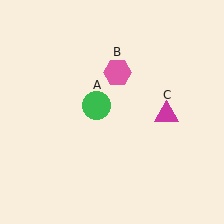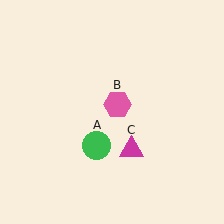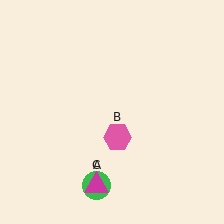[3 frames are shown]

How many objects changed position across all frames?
3 objects changed position: green circle (object A), pink hexagon (object B), magenta triangle (object C).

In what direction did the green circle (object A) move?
The green circle (object A) moved down.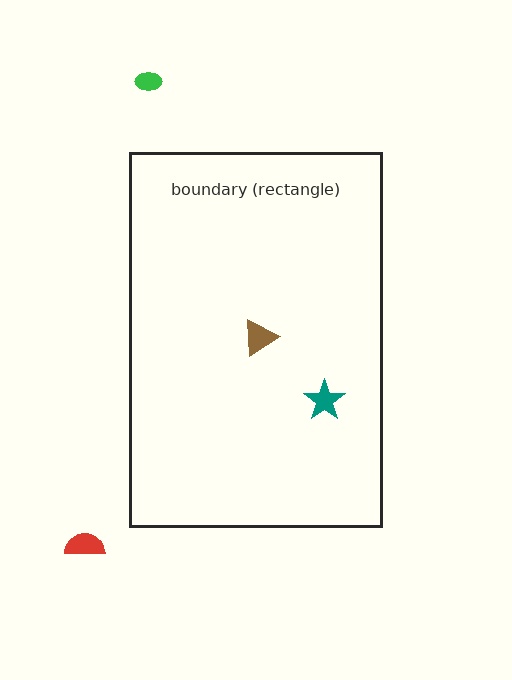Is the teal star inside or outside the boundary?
Inside.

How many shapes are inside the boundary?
2 inside, 2 outside.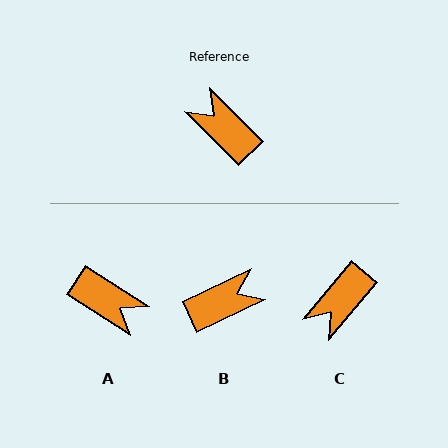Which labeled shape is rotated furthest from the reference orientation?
A, about 167 degrees away.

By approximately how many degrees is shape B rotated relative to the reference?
Approximately 109 degrees clockwise.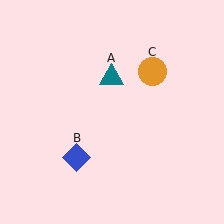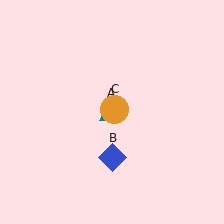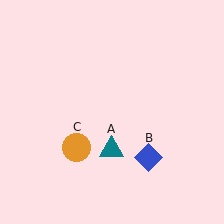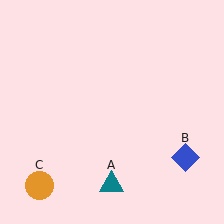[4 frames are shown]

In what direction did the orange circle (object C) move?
The orange circle (object C) moved down and to the left.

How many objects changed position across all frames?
3 objects changed position: teal triangle (object A), blue diamond (object B), orange circle (object C).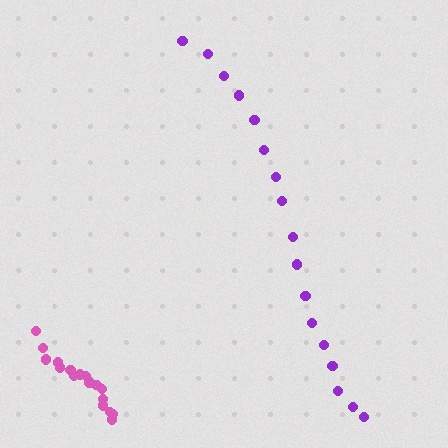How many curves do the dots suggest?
There are 2 distinct paths.